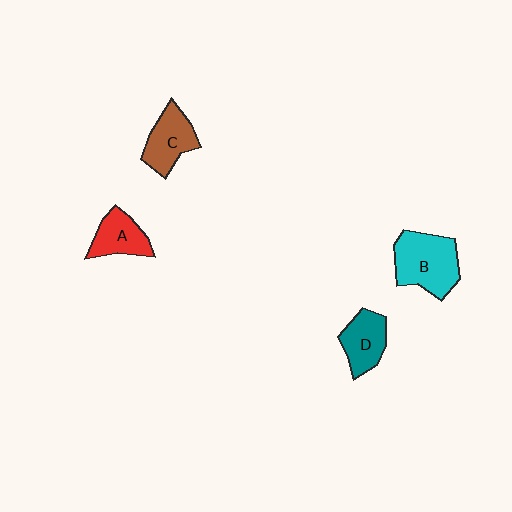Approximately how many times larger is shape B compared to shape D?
Approximately 1.5 times.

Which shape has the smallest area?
Shape A (red).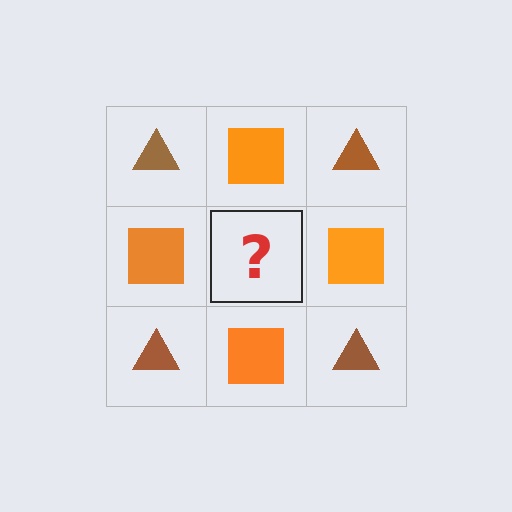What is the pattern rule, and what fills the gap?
The rule is that it alternates brown triangle and orange square in a checkerboard pattern. The gap should be filled with a brown triangle.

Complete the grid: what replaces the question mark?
The question mark should be replaced with a brown triangle.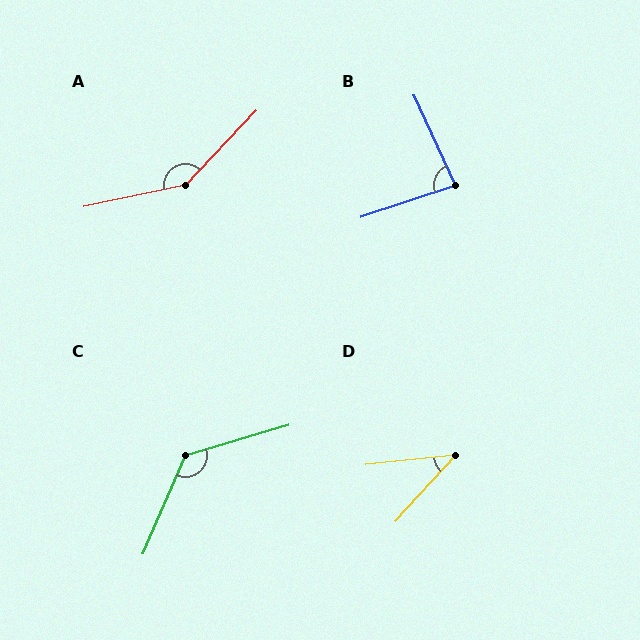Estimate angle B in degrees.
Approximately 84 degrees.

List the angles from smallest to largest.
D (41°), B (84°), C (130°), A (146°).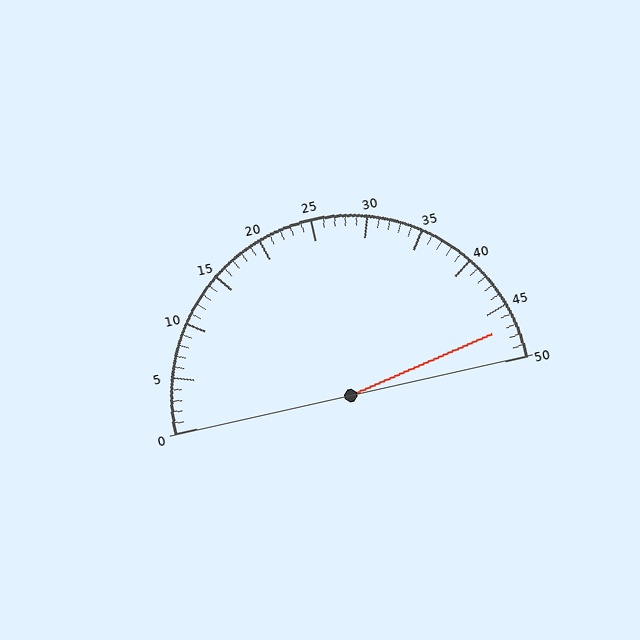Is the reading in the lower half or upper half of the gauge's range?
The reading is in the upper half of the range (0 to 50).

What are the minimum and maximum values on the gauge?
The gauge ranges from 0 to 50.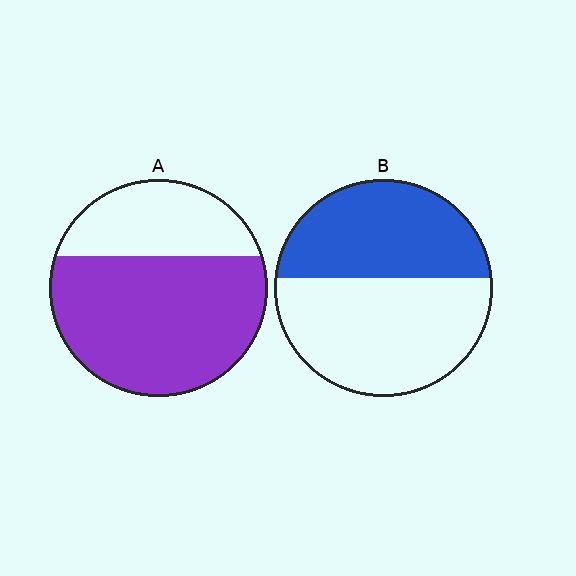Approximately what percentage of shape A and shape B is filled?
A is approximately 70% and B is approximately 45%.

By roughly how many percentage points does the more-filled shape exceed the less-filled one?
By roughly 25 percentage points (A over B).